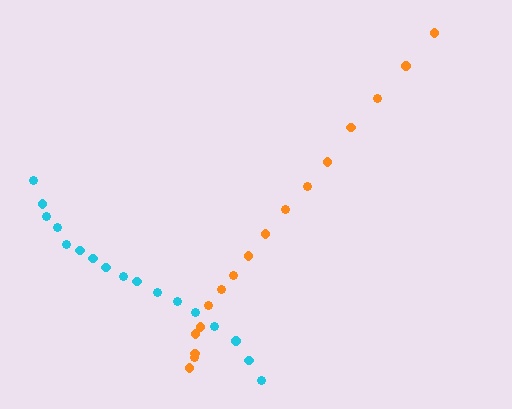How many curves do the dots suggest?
There are 2 distinct paths.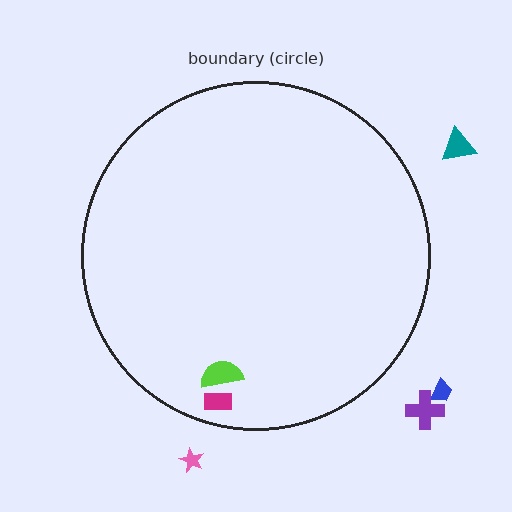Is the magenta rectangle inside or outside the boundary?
Inside.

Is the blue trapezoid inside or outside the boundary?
Outside.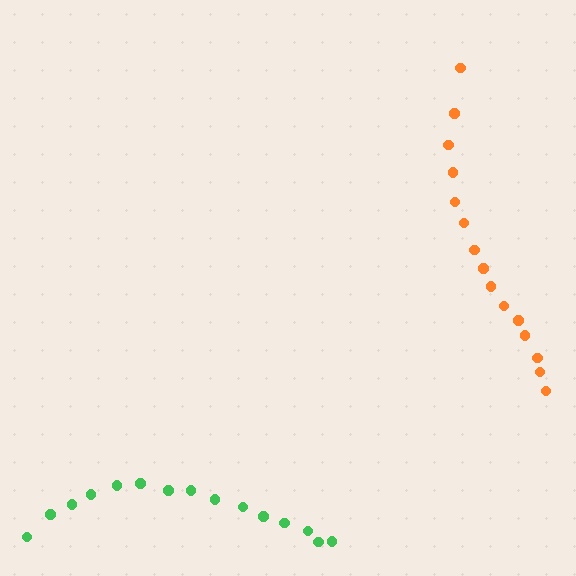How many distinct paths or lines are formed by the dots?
There are 2 distinct paths.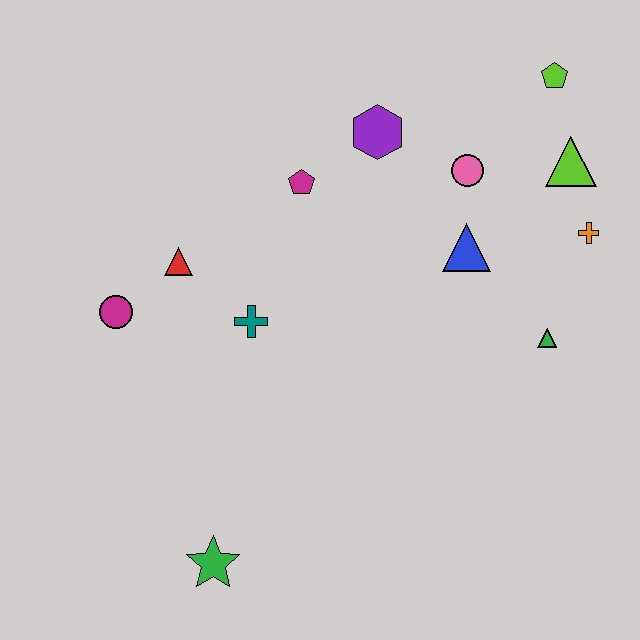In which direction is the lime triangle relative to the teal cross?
The lime triangle is to the right of the teal cross.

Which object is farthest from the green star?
The lime pentagon is farthest from the green star.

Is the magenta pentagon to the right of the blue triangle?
No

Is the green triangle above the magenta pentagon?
No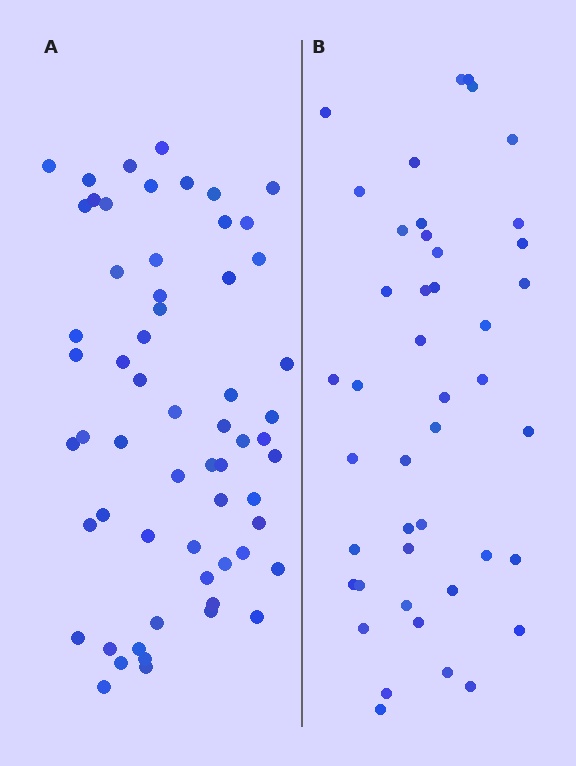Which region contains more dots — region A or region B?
Region A (the left region) has more dots.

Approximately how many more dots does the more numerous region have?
Region A has approximately 15 more dots than region B.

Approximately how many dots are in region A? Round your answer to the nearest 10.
About 60 dots.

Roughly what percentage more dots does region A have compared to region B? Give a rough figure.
About 35% more.